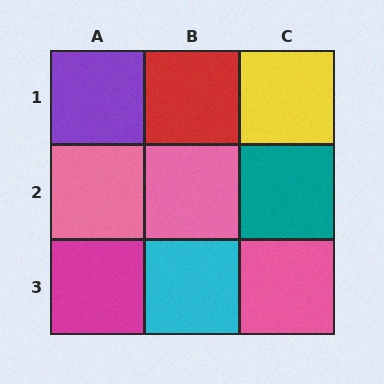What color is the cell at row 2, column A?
Pink.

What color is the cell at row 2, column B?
Pink.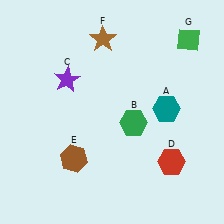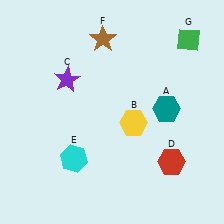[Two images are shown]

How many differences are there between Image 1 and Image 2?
There are 2 differences between the two images.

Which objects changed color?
B changed from green to yellow. E changed from brown to cyan.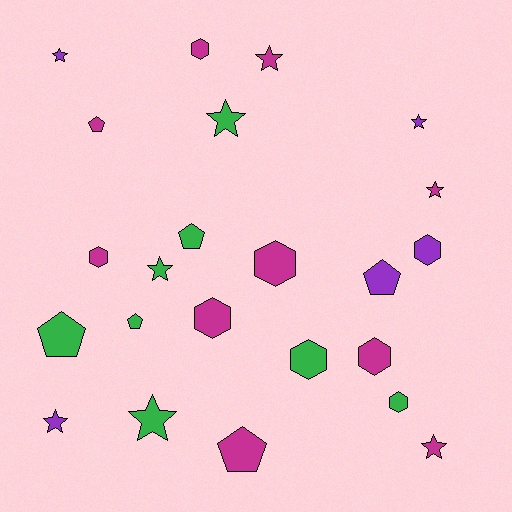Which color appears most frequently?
Magenta, with 10 objects.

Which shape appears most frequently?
Star, with 9 objects.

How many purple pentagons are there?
There is 1 purple pentagon.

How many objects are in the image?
There are 23 objects.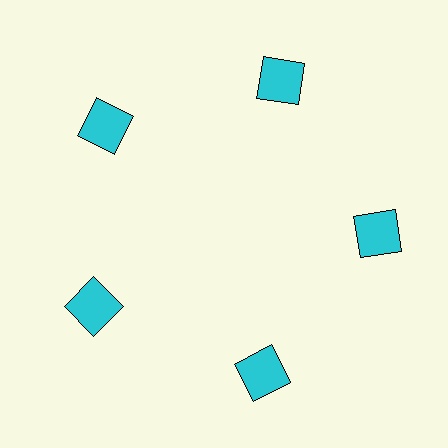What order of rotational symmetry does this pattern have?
This pattern has 5-fold rotational symmetry.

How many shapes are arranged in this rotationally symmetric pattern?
There are 5 shapes, arranged in 5 groups of 1.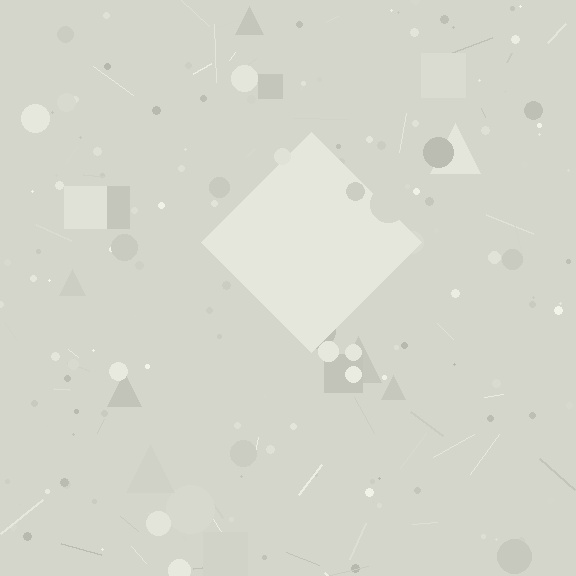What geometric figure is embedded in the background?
A diamond is embedded in the background.